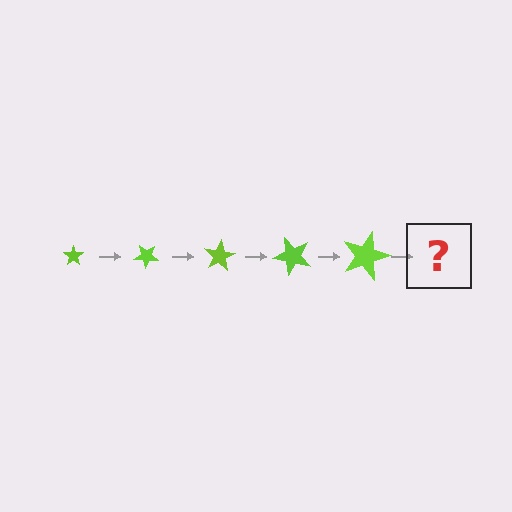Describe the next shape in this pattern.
It should be a star, larger than the previous one and rotated 200 degrees from the start.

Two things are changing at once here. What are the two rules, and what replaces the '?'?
The two rules are that the star grows larger each step and it rotates 40 degrees each step. The '?' should be a star, larger than the previous one and rotated 200 degrees from the start.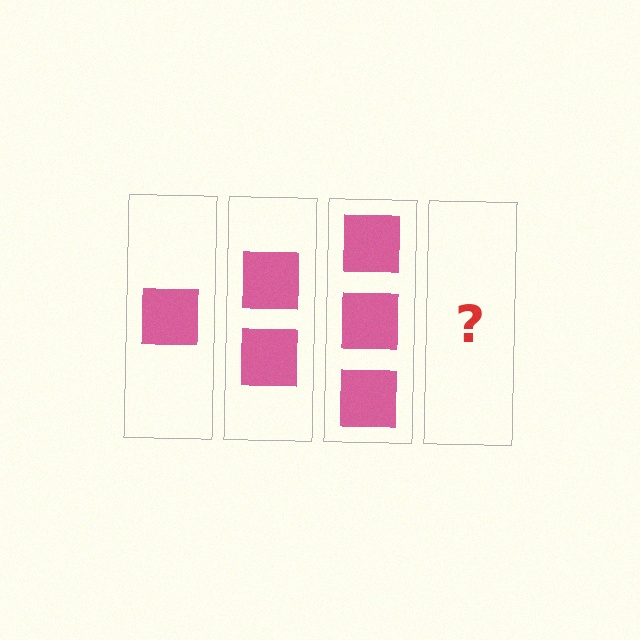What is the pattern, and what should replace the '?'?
The pattern is that each step adds one more square. The '?' should be 4 squares.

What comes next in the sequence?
The next element should be 4 squares.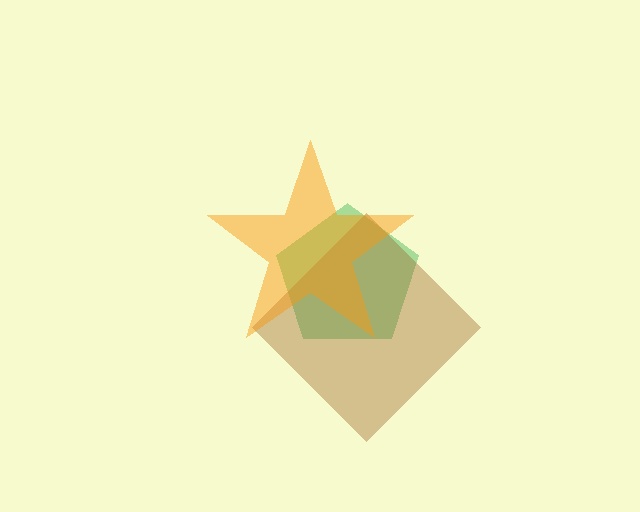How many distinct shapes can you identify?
There are 3 distinct shapes: a green pentagon, a brown diamond, an orange star.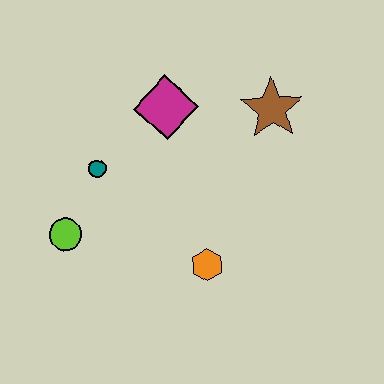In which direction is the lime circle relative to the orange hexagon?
The lime circle is to the left of the orange hexagon.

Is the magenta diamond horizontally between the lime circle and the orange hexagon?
Yes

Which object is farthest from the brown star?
The lime circle is farthest from the brown star.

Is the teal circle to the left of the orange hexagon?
Yes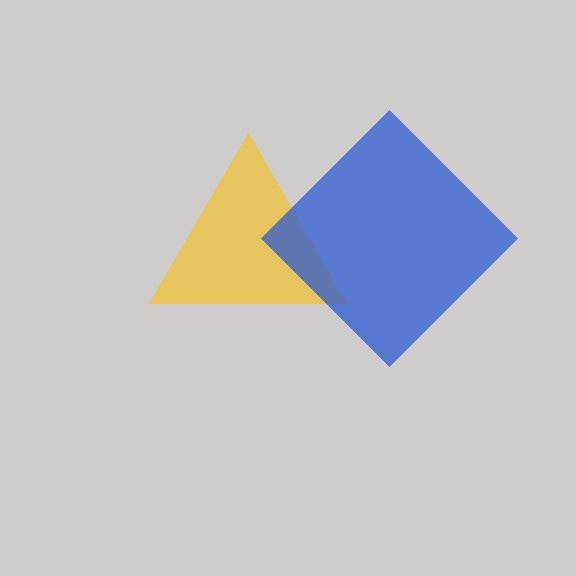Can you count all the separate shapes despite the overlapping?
Yes, there are 2 separate shapes.